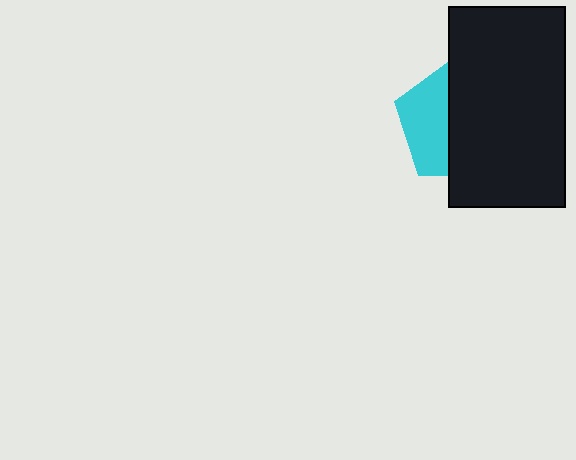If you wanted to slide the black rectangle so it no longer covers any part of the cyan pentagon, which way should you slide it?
Slide it right — that is the most direct way to separate the two shapes.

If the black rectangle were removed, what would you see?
You would see the complete cyan pentagon.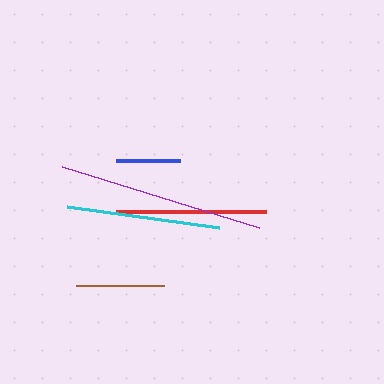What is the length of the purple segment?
The purple segment is approximately 207 pixels long.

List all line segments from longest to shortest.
From longest to shortest: purple, cyan, red, brown, blue.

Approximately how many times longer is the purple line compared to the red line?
The purple line is approximately 1.4 times the length of the red line.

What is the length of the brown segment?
The brown segment is approximately 88 pixels long.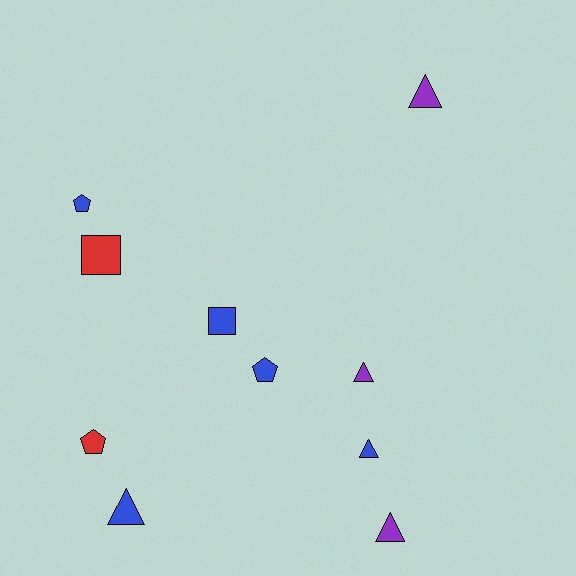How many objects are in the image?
There are 10 objects.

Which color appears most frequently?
Blue, with 5 objects.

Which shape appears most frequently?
Triangle, with 5 objects.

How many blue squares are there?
There is 1 blue square.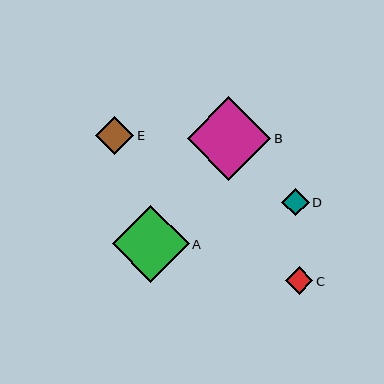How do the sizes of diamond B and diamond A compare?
Diamond B and diamond A are approximately the same size.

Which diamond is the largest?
Diamond B is the largest with a size of approximately 84 pixels.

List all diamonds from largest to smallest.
From largest to smallest: B, A, E, C, D.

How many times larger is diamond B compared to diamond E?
Diamond B is approximately 2.2 times the size of diamond E.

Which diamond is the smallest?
Diamond D is the smallest with a size of approximately 27 pixels.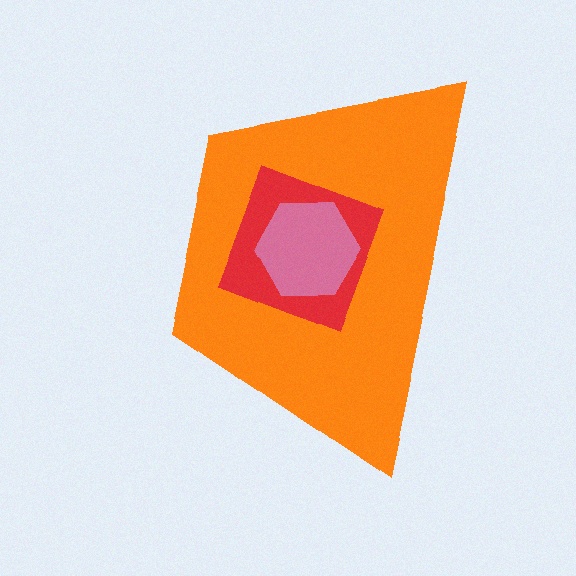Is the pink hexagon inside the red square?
Yes.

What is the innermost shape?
The pink hexagon.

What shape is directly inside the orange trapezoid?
The red square.